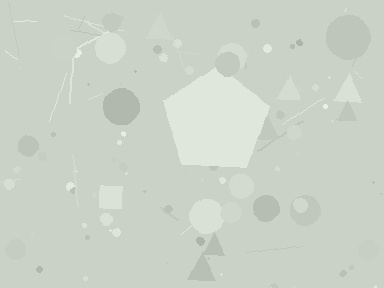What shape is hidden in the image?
A pentagon is hidden in the image.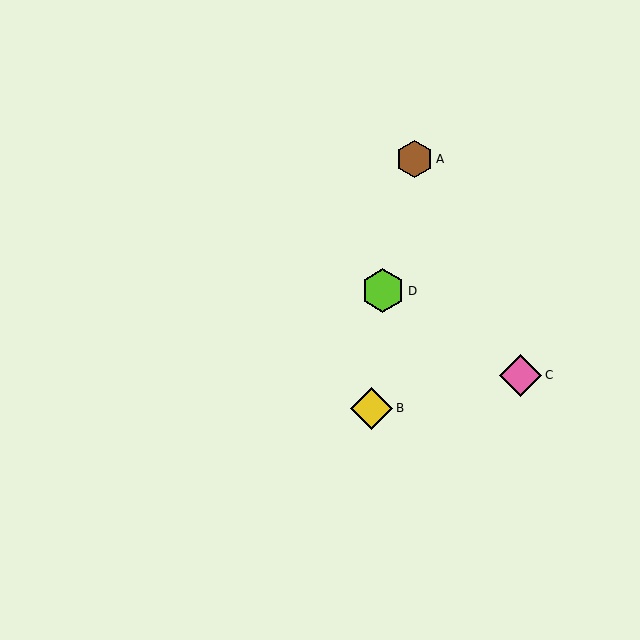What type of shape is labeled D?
Shape D is a lime hexagon.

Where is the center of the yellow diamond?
The center of the yellow diamond is at (371, 408).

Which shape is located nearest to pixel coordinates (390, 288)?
The lime hexagon (labeled D) at (383, 291) is nearest to that location.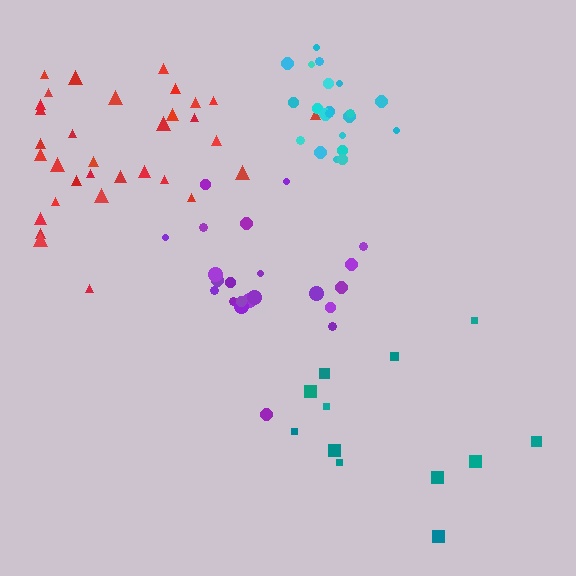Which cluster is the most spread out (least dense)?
Teal.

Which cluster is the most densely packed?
Cyan.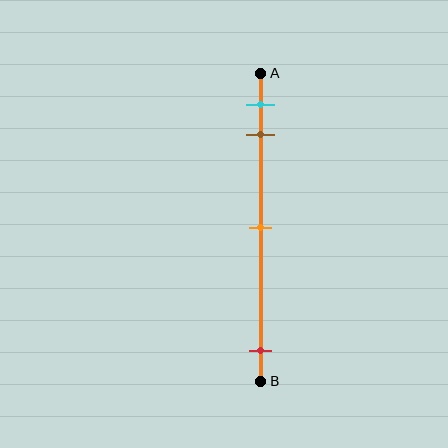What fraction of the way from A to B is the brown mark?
The brown mark is approximately 20% (0.2) of the way from A to B.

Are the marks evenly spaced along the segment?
No, the marks are not evenly spaced.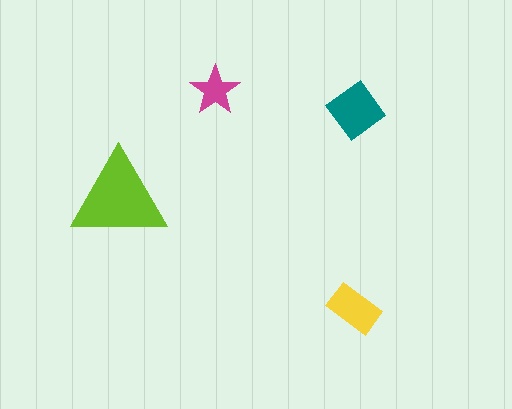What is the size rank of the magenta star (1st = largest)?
4th.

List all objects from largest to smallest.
The lime triangle, the teal diamond, the yellow rectangle, the magenta star.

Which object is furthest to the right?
The teal diamond is rightmost.